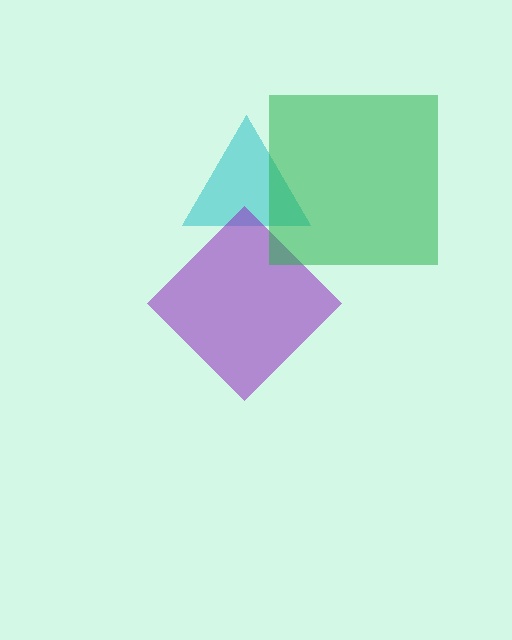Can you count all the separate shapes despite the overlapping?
Yes, there are 3 separate shapes.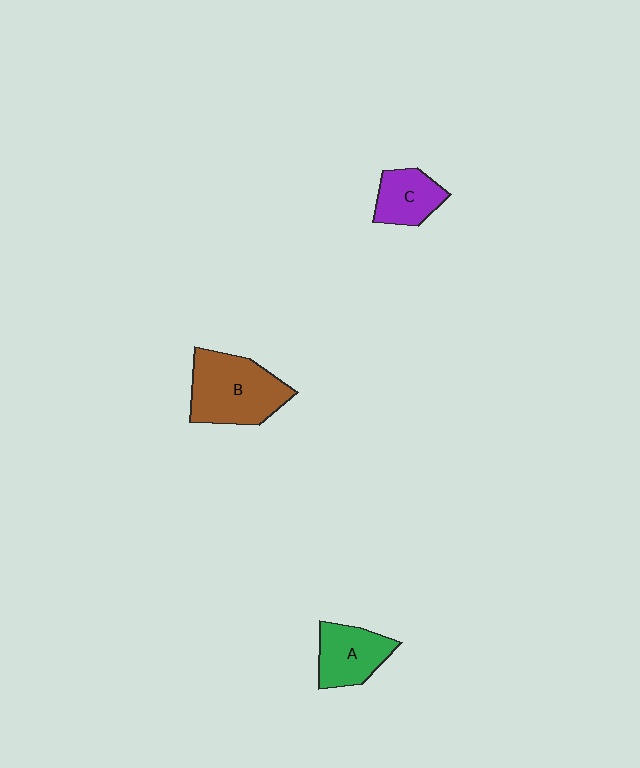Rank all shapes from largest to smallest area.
From largest to smallest: B (brown), A (green), C (purple).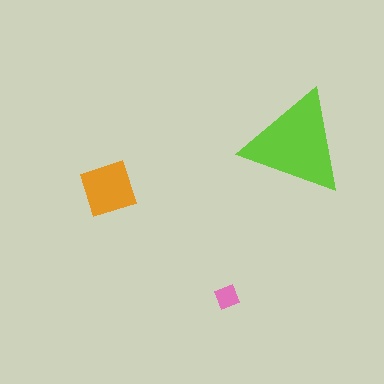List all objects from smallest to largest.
The pink diamond, the orange square, the lime triangle.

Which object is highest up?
The lime triangle is topmost.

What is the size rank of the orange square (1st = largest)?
2nd.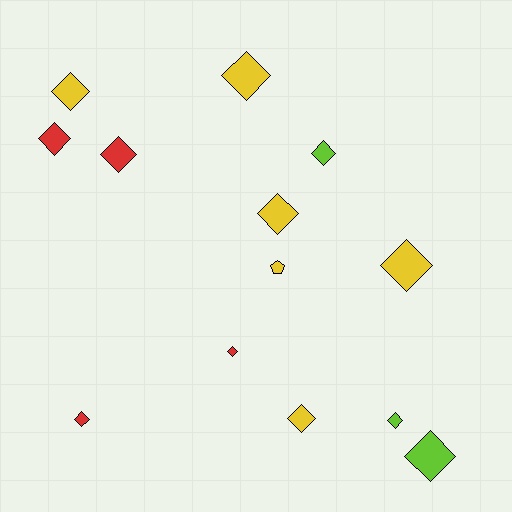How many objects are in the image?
There are 13 objects.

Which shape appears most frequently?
Diamond, with 12 objects.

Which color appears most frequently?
Yellow, with 6 objects.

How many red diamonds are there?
There are 4 red diamonds.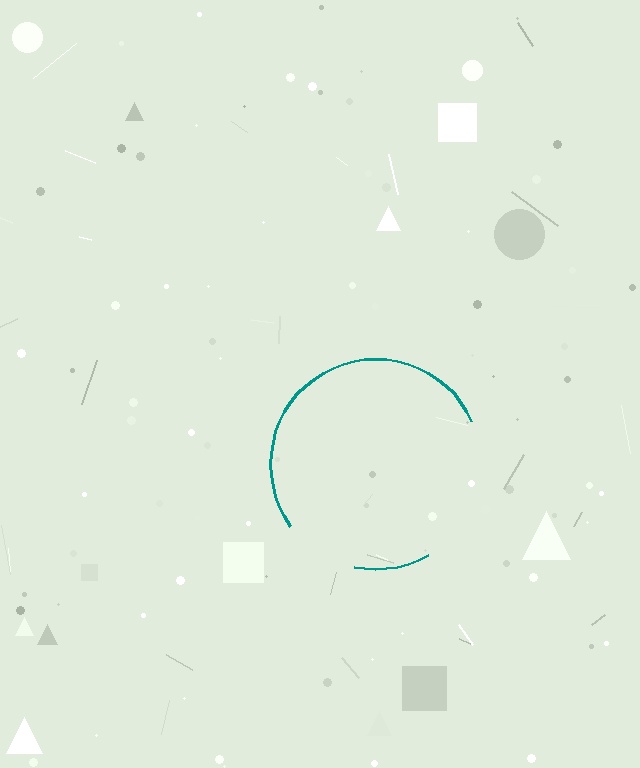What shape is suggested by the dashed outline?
The dashed outline suggests a circle.